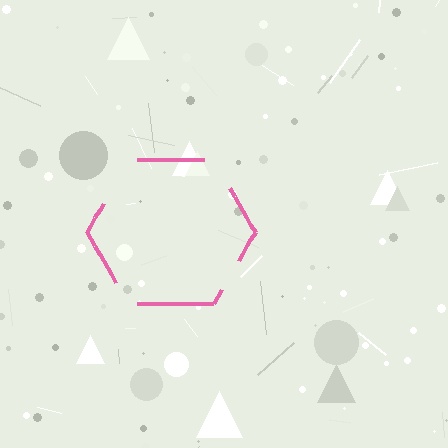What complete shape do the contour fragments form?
The contour fragments form a hexagon.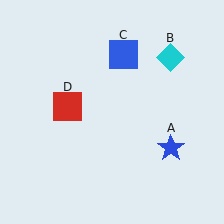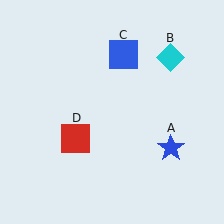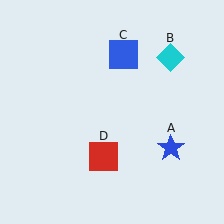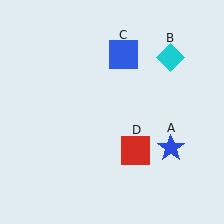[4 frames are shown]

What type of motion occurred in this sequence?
The red square (object D) rotated counterclockwise around the center of the scene.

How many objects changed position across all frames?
1 object changed position: red square (object D).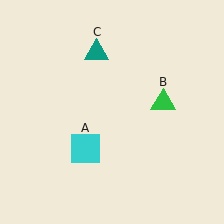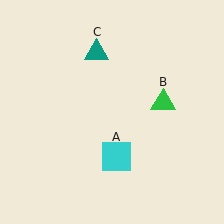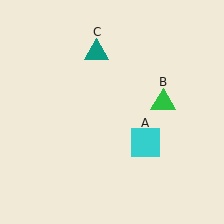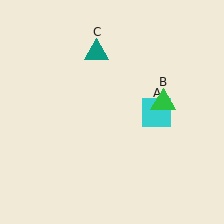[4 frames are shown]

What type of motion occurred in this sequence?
The cyan square (object A) rotated counterclockwise around the center of the scene.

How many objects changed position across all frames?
1 object changed position: cyan square (object A).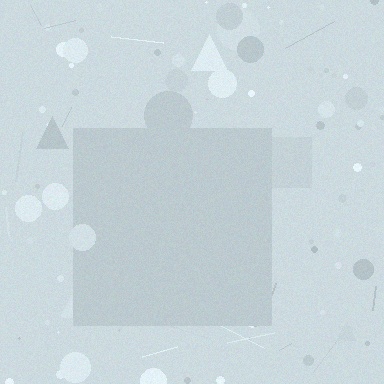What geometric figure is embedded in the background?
A square is embedded in the background.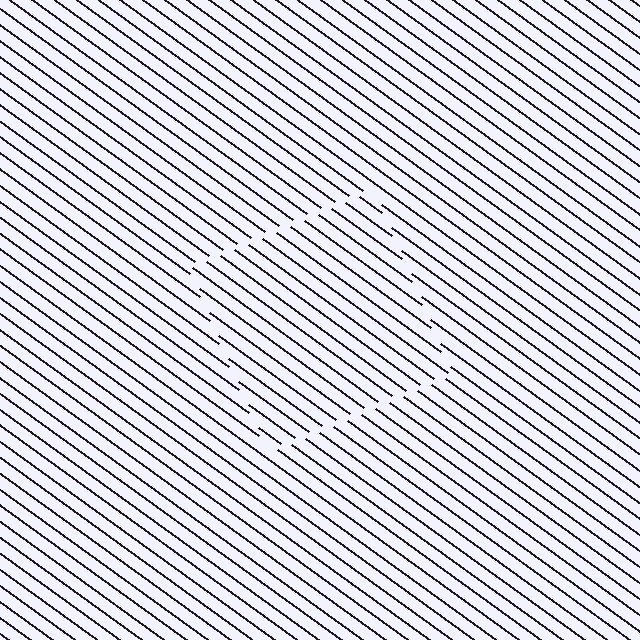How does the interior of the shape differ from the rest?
The interior of the shape contains the same grating, shifted by half a period — the contour is defined by the phase discontinuity where line-ends from the inner and outer gratings abut.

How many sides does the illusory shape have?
4 sides — the line-ends trace a square.